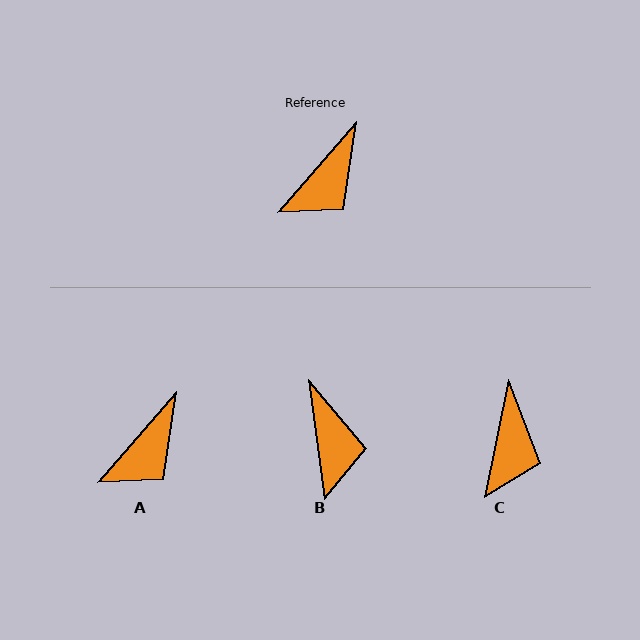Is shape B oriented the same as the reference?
No, it is off by about 49 degrees.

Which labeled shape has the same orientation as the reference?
A.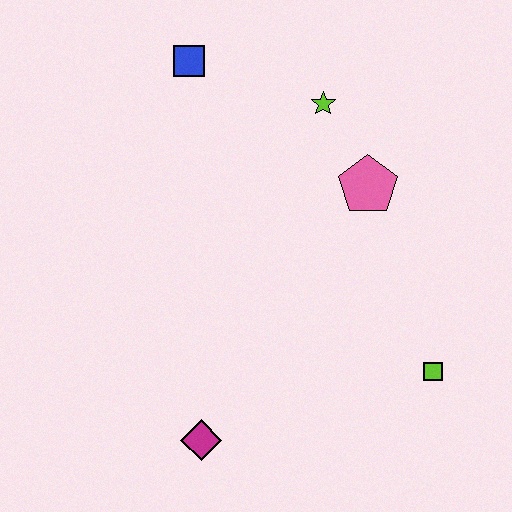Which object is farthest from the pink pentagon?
The magenta diamond is farthest from the pink pentagon.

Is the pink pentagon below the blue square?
Yes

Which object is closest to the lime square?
The pink pentagon is closest to the lime square.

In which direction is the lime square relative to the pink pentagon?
The lime square is below the pink pentagon.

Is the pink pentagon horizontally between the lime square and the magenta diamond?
Yes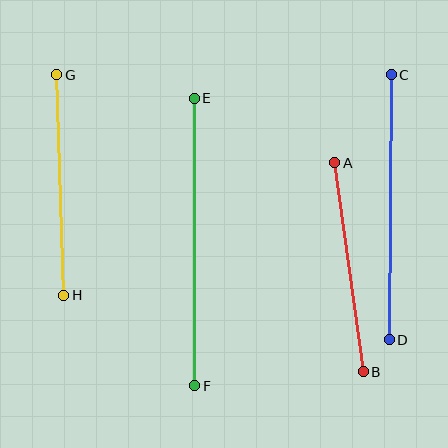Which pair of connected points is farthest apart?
Points E and F are farthest apart.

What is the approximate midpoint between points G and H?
The midpoint is at approximately (60, 185) pixels.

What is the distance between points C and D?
The distance is approximately 265 pixels.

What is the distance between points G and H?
The distance is approximately 221 pixels.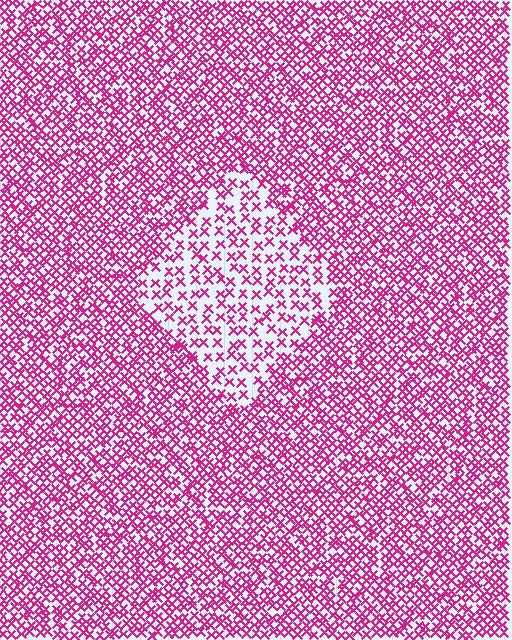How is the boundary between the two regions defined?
The boundary is defined by a change in element density (approximately 2.1x ratio). All elements are the same color, size, and shape.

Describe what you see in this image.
The image contains small magenta elements arranged at two different densities. A diamond-shaped region is visible where the elements are less densely packed than the surrounding area.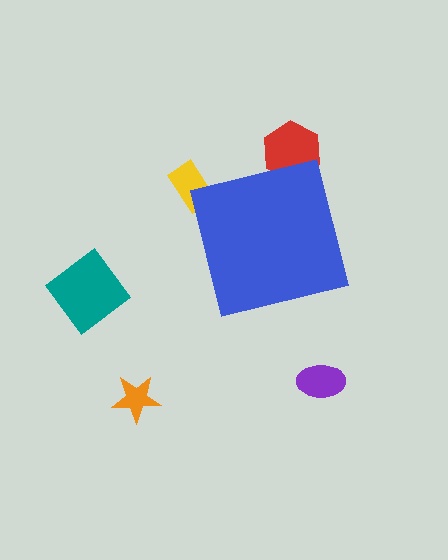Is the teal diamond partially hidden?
No, the teal diamond is fully visible.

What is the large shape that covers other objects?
A blue square.